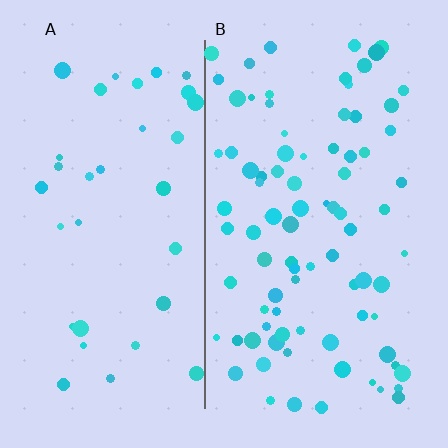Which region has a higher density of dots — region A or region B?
B (the right).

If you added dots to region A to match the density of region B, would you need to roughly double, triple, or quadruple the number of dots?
Approximately double.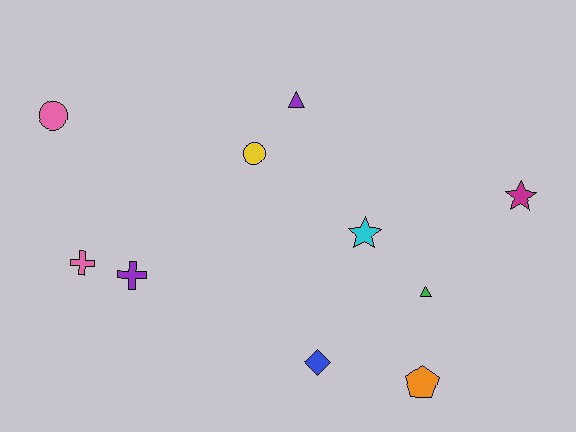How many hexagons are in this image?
There are no hexagons.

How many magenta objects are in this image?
There is 1 magenta object.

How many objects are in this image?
There are 10 objects.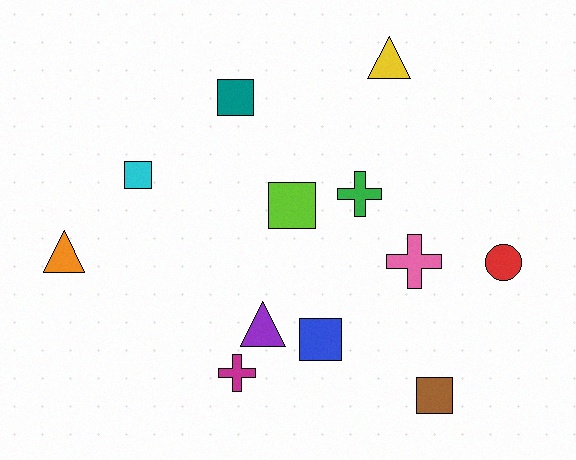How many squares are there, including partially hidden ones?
There are 5 squares.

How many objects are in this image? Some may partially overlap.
There are 12 objects.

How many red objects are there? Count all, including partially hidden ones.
There is 1 red object.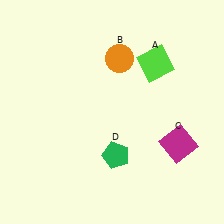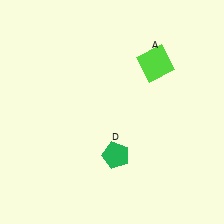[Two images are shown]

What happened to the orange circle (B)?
The orange circle (B) was removed in Image 2. It was in the top-right area of Image 1.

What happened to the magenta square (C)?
The magenta square (C) was removed in Image 2. It was in the bottom-right area of Image 1.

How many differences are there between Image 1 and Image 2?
There are 2 differences between the two images.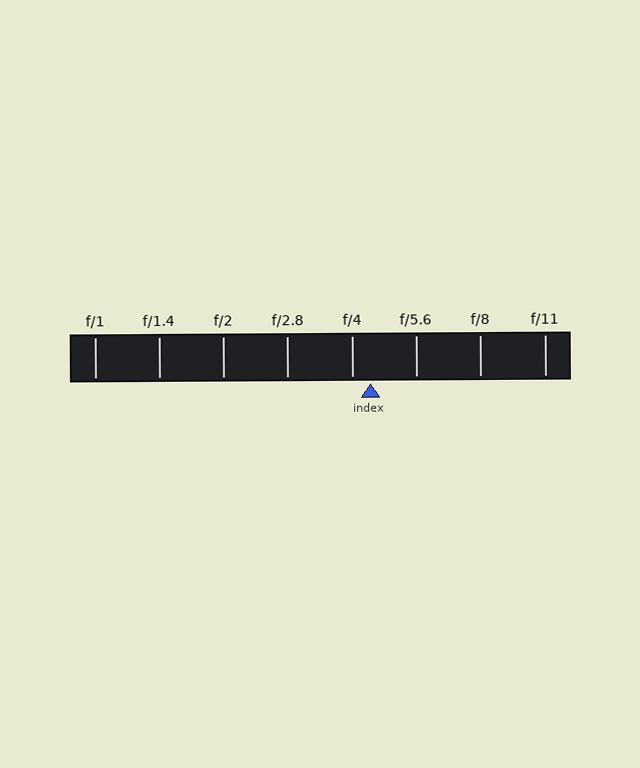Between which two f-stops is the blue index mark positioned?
The index mark is between f/4 and f/5.6.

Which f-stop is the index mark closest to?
The index mark is closest to f/4.